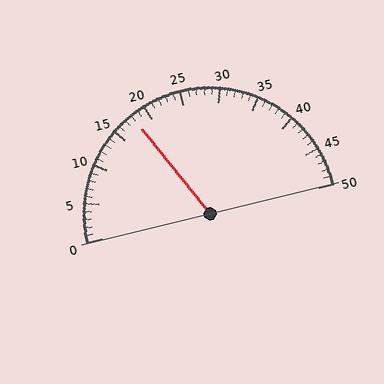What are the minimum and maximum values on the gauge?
The gauge ranges from 0 to 50.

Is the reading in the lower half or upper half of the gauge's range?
The reading is in the lower half of the range (0 to 50).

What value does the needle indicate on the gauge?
The needle indicates approximately 18.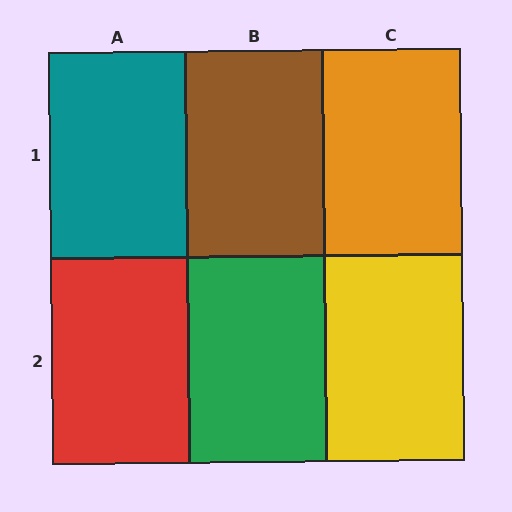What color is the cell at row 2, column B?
Green.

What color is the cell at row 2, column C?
Yellow.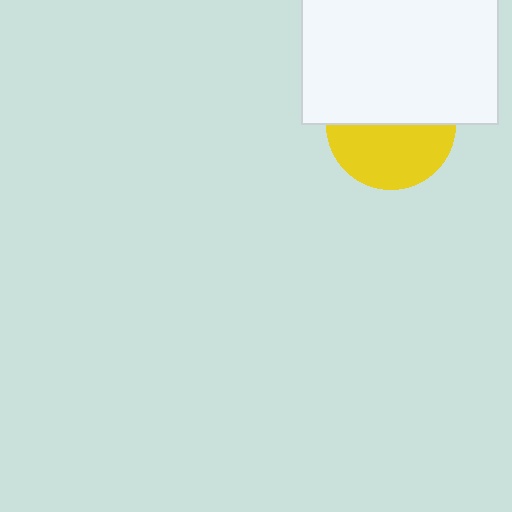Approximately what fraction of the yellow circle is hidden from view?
Roughly 51% of the yellow circle is hidden behind the white rectangle.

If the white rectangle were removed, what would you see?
You would see the complete yellow circle.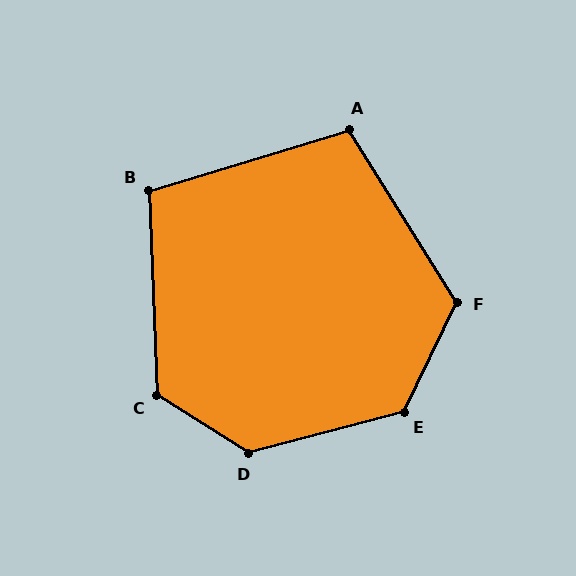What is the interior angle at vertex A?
Approximately 105 degrees (obtuse).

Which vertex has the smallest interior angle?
B, at approximately 105 degrees.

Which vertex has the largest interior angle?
D, at approximately 133 degrees.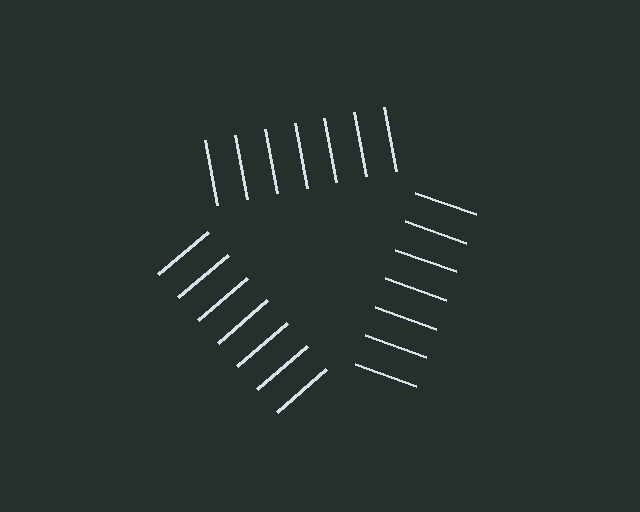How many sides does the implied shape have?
3 sides — the line-ends trace a triangle.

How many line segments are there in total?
21 — 7 along each of the 3 edges.